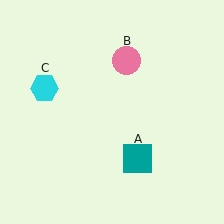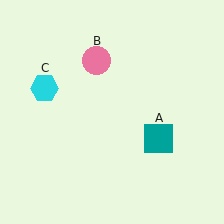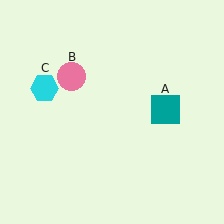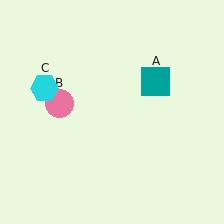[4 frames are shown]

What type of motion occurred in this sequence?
The teal square (object A), pink circle (object B) rotated counterclockwise around the center of the scene.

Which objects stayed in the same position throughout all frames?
Cyan hexagon (object C) remained stationary.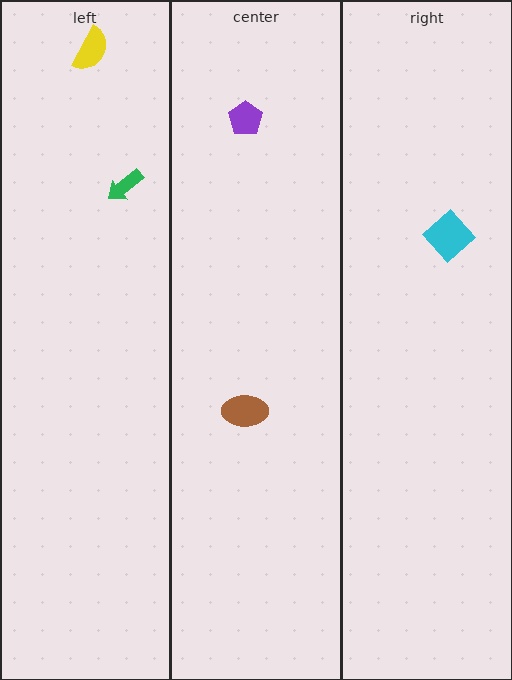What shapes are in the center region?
The brown ellipse, the purple pentagon.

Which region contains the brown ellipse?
The center region.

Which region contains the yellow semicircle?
The left region.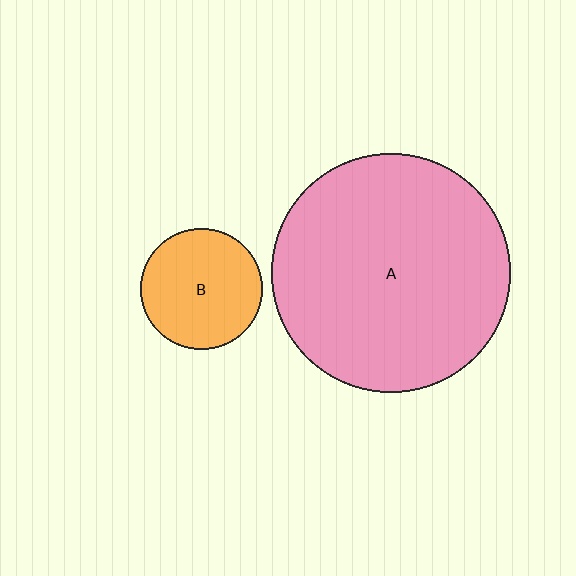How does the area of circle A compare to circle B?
Approximately 3.9 times.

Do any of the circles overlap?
No, none of the circles overlap.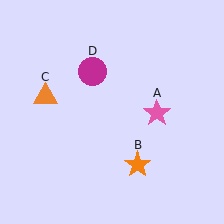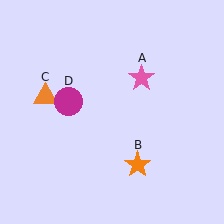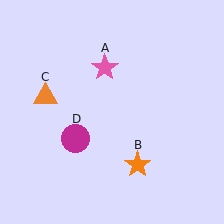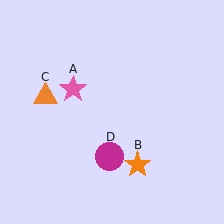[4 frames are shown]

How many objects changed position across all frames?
2 objects changed position: pink star (object A), magenta circle (object D).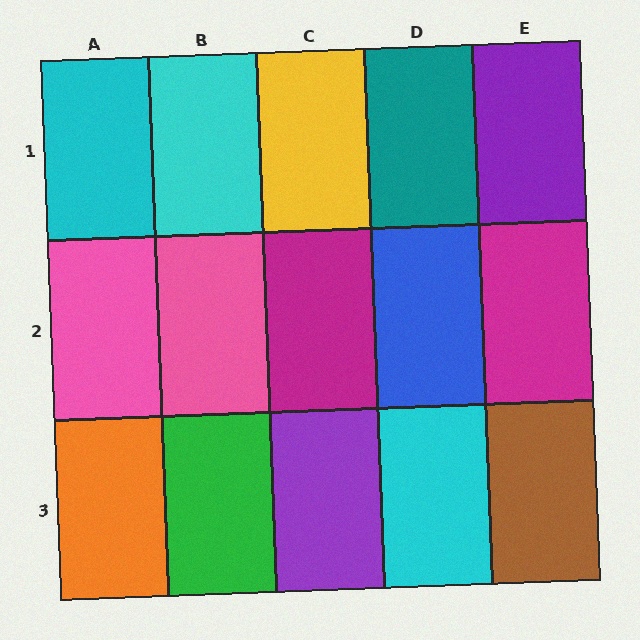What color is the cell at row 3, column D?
Cyan.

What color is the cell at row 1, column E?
Purple.